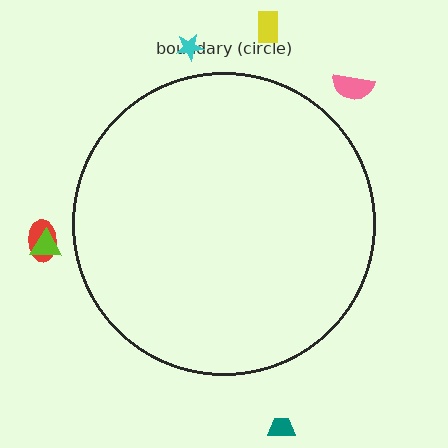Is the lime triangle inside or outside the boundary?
Outside.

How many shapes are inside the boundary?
0 inside, 6 outside.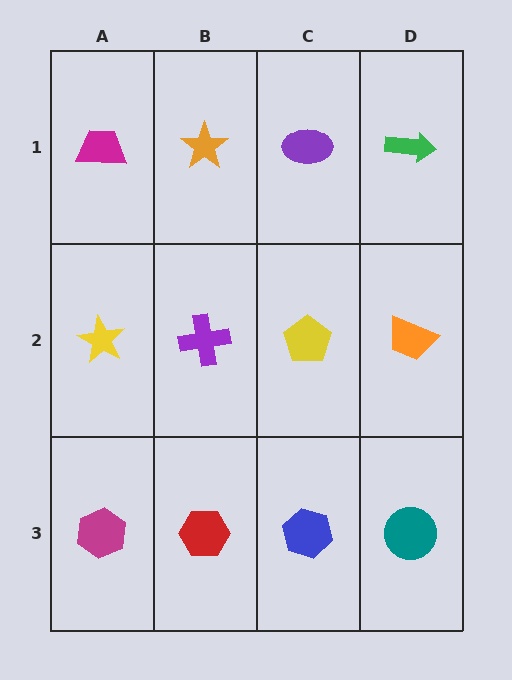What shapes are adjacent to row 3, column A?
A yellow star (row 2, column A), a red hexagon (row 3, column B).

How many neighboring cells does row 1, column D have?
2.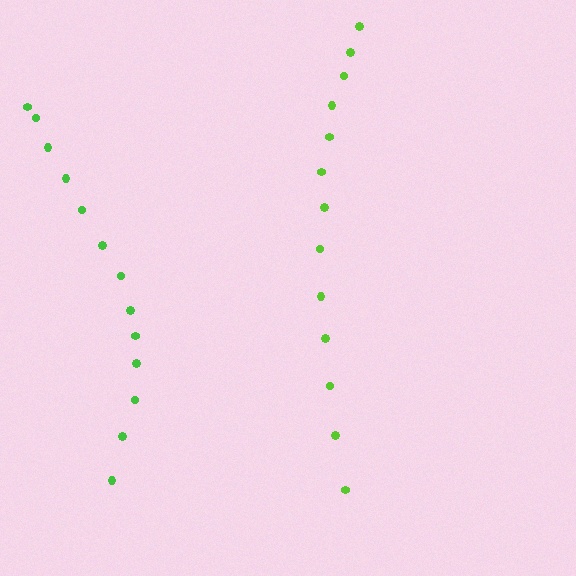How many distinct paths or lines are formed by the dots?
There are 2 distinct paths.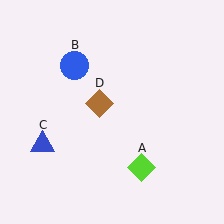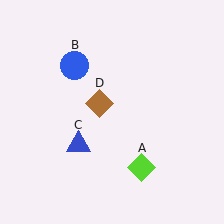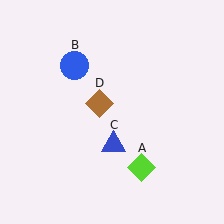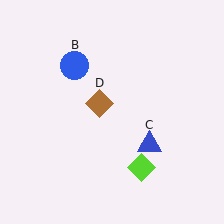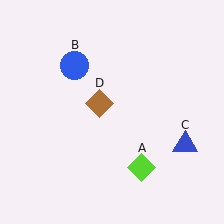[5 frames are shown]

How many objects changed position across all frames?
1 object changed position: blue triangle (object C).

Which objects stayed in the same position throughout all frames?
Lime diamond (object A) and blue circle (object B) and brown diamond (object D) remained stationary.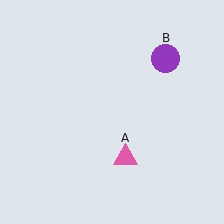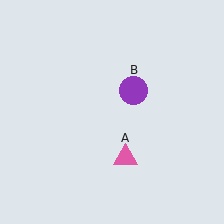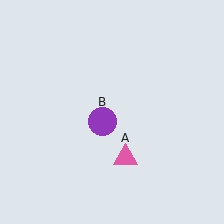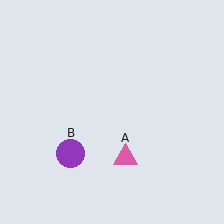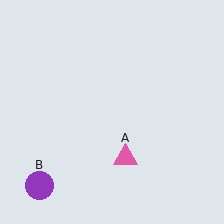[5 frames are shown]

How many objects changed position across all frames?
1 object changed position: purple circle (object B).